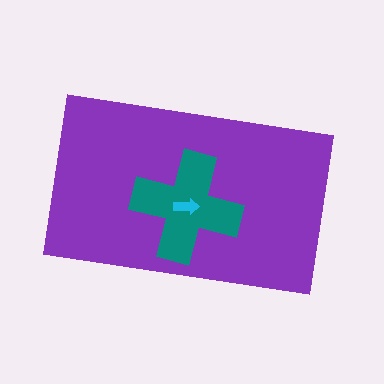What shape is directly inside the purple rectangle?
The teal cross.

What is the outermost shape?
The purple rectangle.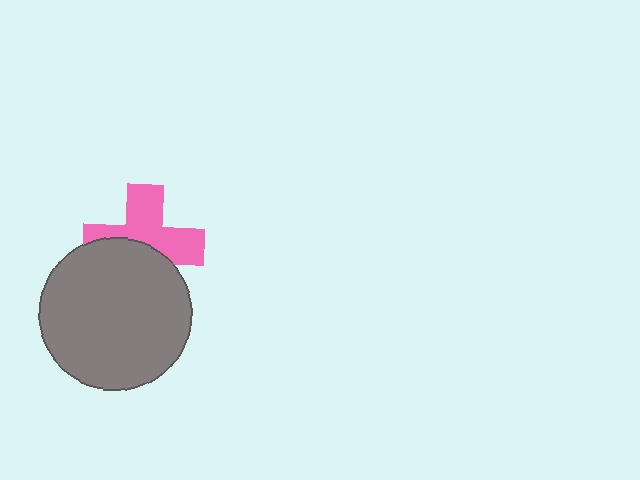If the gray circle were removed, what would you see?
You would see the complete pink cross.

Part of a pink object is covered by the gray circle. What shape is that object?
It is a cross.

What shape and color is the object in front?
The object in front is a gray circle.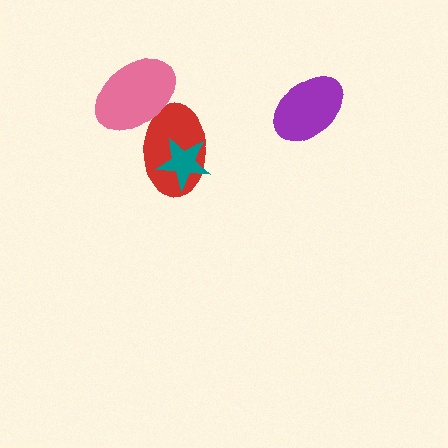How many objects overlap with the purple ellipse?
0 objects overlap with the purple ellipse.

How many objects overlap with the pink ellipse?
1 object overlaps with the pink ellipse.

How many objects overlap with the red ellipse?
2 objects overlap with the red ellipse.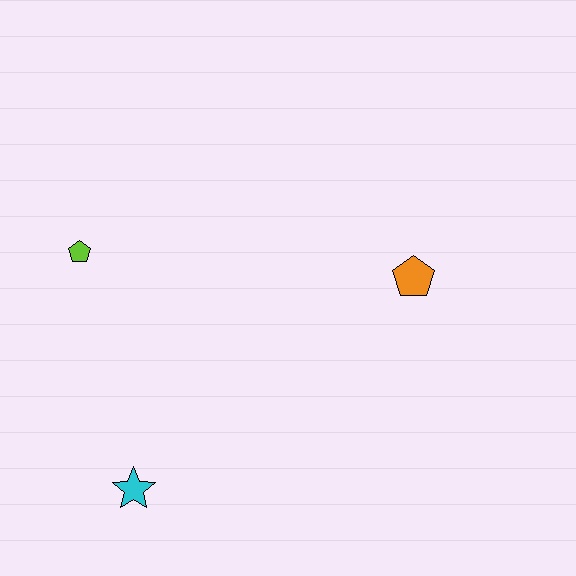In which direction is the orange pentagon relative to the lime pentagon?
The orange pentagon is to the right of the lime pentagon.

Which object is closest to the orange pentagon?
The lime pentagon is closest to the orange pentagon.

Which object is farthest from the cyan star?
The orange pentagon is farthest from the cyan star.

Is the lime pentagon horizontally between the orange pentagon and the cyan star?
No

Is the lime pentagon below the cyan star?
No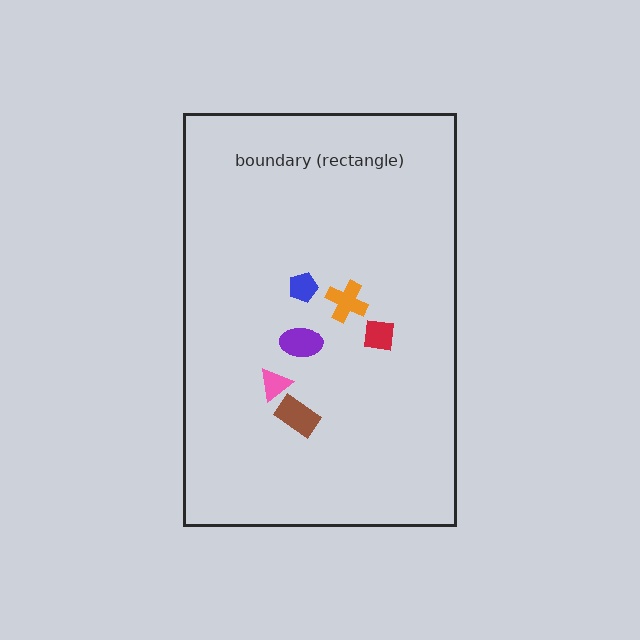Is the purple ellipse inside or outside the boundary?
Inside.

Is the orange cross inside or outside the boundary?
Inside.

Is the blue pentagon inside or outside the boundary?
Inside.